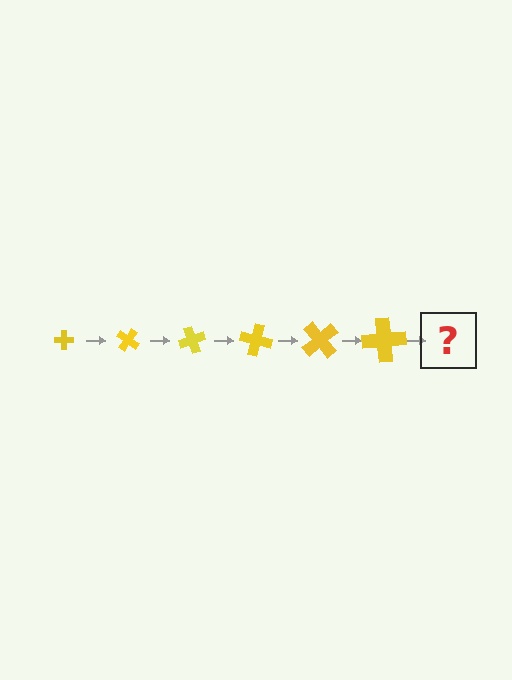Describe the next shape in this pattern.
It should be a cross, larger than the previous one and rotated 210 degrees from the start.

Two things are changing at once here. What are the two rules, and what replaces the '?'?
The two rules are that the cross grows larger each step and it rotates 35 degrees each step. The '?' should be a cross, larger than the previous one and rotated 210 degrees from the start.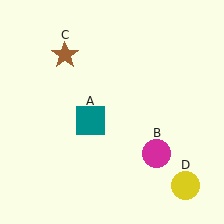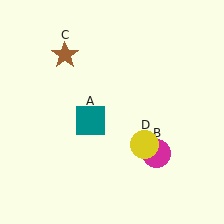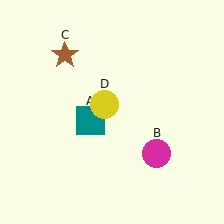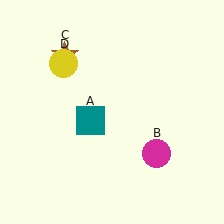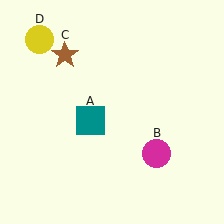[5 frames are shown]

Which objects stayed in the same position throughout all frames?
Teal square (object A) and magenta circle (object B) and brown star (object C) remained stationary.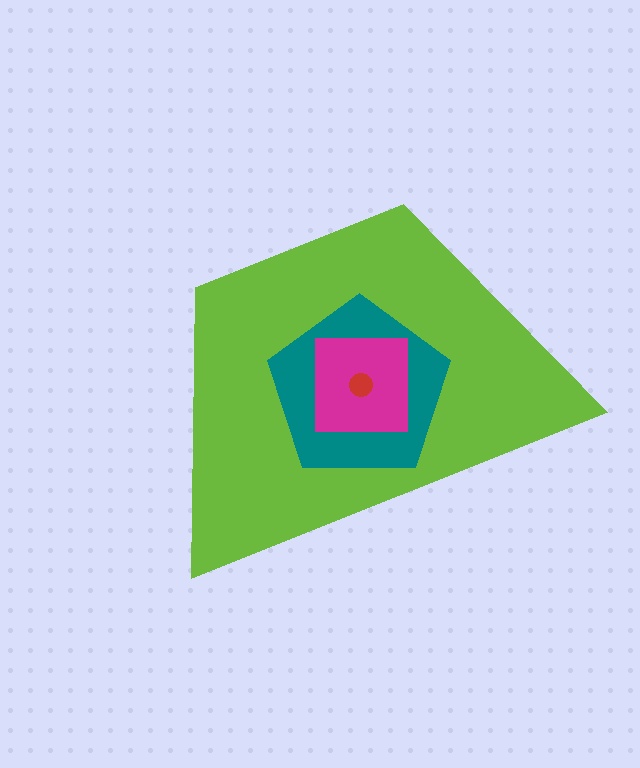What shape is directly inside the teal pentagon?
The magenta square.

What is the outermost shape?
The lime trapezoid.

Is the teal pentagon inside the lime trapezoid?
Yes.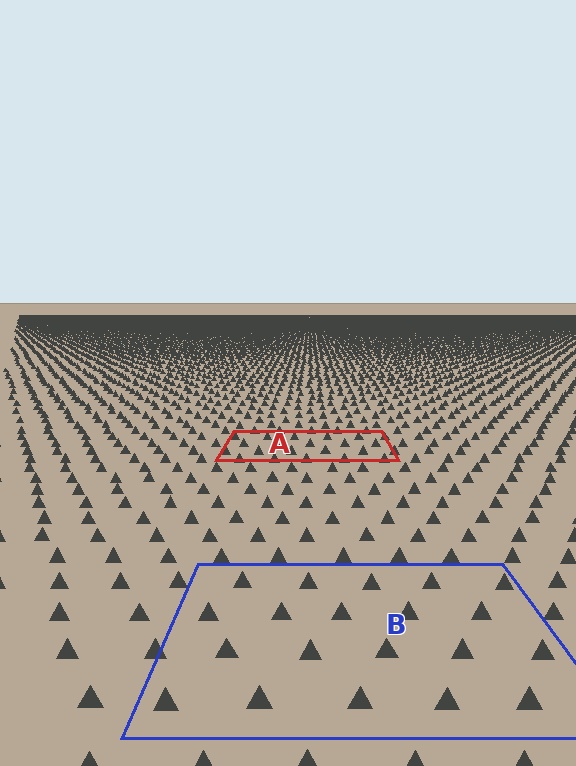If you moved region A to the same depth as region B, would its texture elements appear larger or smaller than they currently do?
They would appear larger. At a closer depth, the same texture elements are projected at a bigger on-screen size.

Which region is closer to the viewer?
Region B is closer. The texture elements there are larger and more spread out.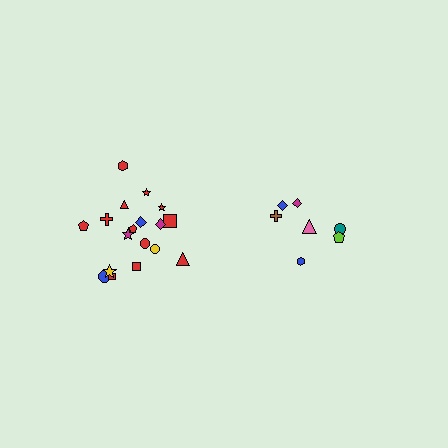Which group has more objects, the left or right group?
The left group.